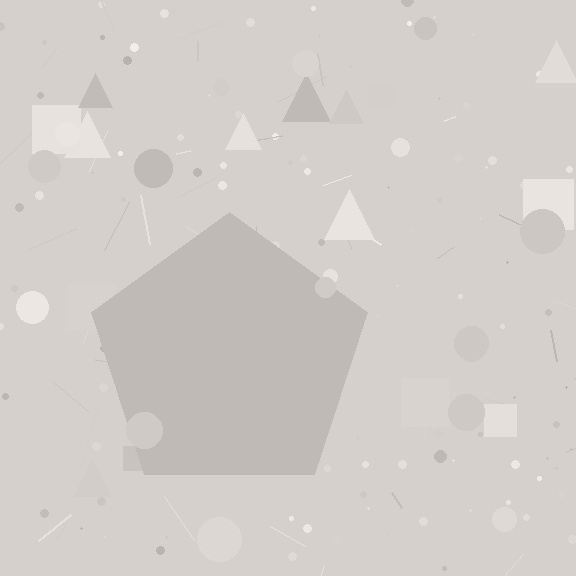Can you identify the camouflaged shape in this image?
The camouflaged shape is a pentagon.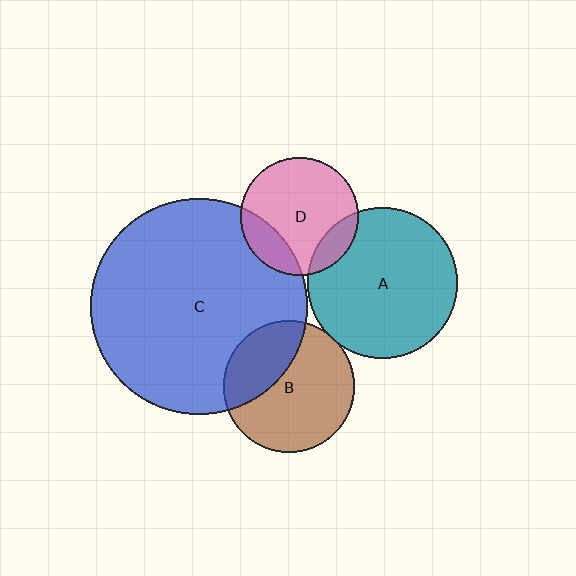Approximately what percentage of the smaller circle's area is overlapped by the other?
Approximately 30%.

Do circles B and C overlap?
Yes.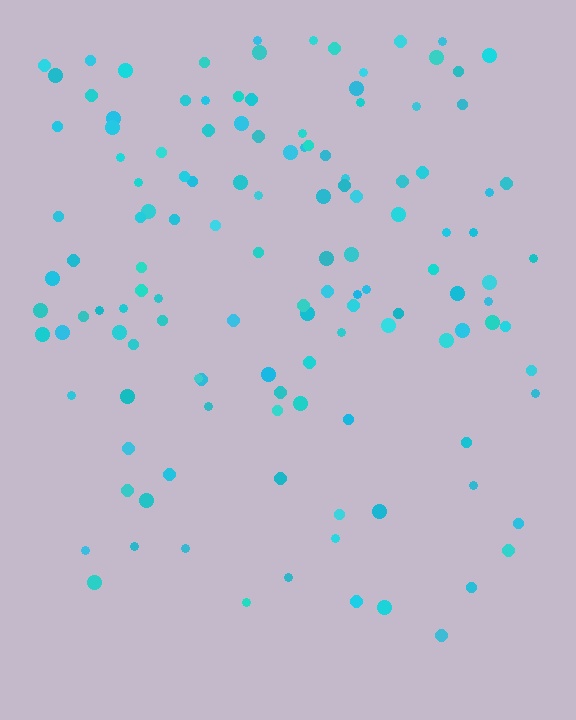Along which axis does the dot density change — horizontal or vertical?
Vertical.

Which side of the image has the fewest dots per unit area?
The bottom.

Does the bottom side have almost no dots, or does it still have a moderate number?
Still a moderate number, just noticeably fewer than the top.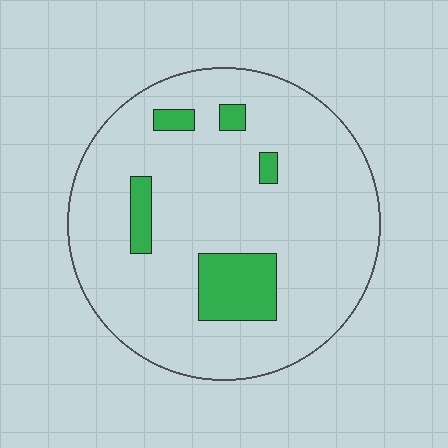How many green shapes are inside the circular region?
5.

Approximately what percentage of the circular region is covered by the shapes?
Approximately 10%.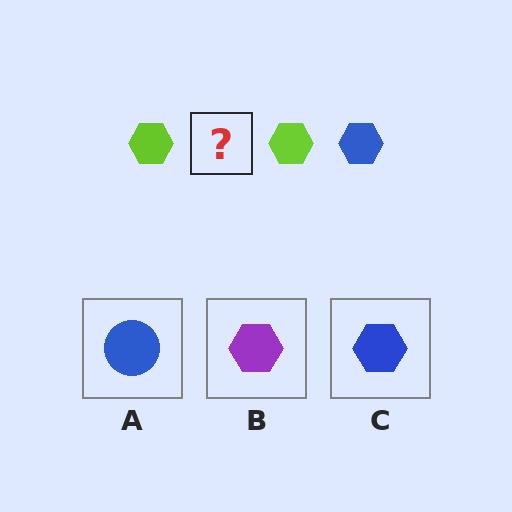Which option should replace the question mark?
Option C.